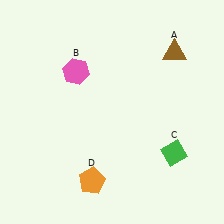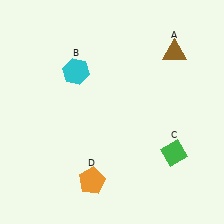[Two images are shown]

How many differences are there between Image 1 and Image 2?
There is 1 difference between the two images.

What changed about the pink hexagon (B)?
In Image 1, B is pink. In Image 2, it changed to cyan.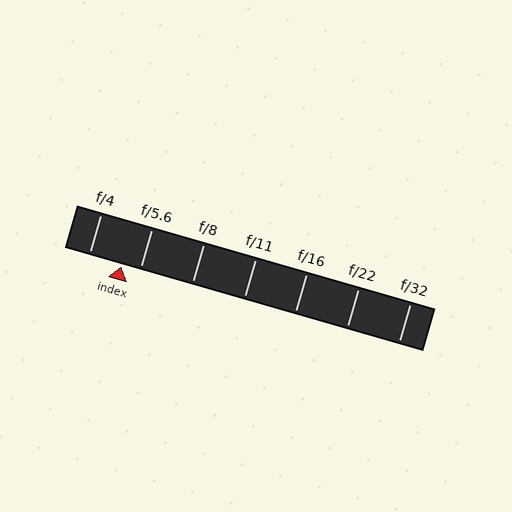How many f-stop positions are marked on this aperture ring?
There are 7 f-stop positions marked.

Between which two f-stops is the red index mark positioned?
The index mark is between f/4 and f/5.6.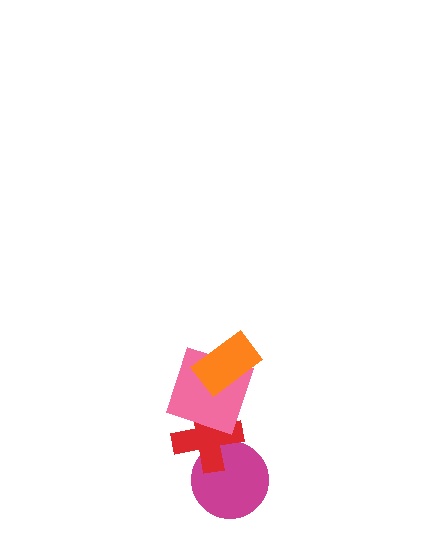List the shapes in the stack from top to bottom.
From top to bottom: the orange rectangle, the pink square, the red cross, the magenta circle.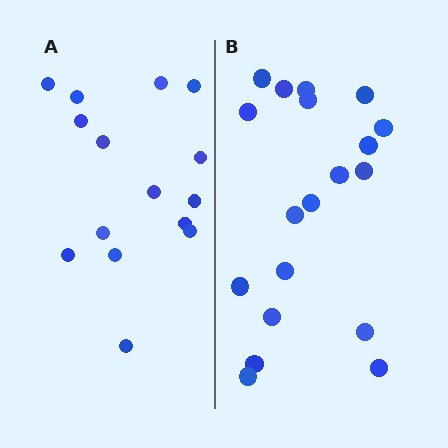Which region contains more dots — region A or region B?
Region B (the right region) has more dots.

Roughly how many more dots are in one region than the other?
Region B has about 4 more dots than region A.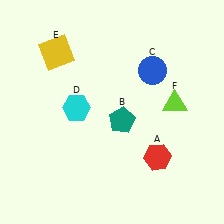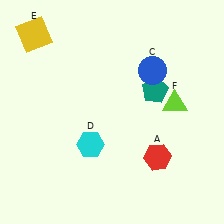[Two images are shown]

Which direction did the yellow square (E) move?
The yellow square (E) moved left.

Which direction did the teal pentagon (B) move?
The teal pentagon (B) moved right.